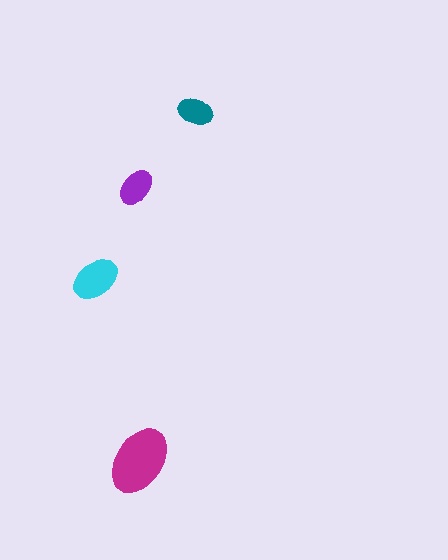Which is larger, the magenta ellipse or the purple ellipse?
The magenta one.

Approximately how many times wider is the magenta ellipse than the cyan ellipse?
About 1.5 times wider.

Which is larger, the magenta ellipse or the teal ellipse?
The magenta one.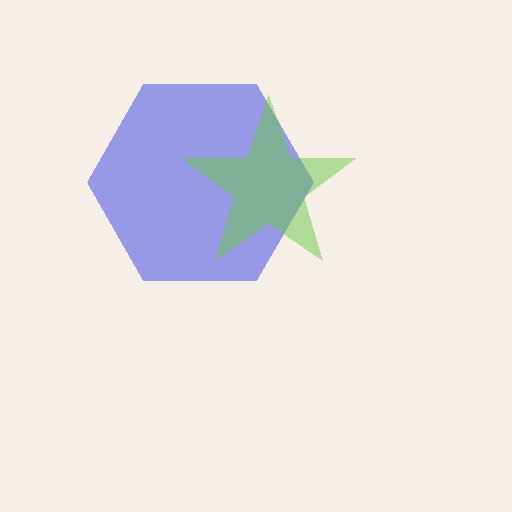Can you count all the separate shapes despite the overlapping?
Yes, there are 2 separate shapes.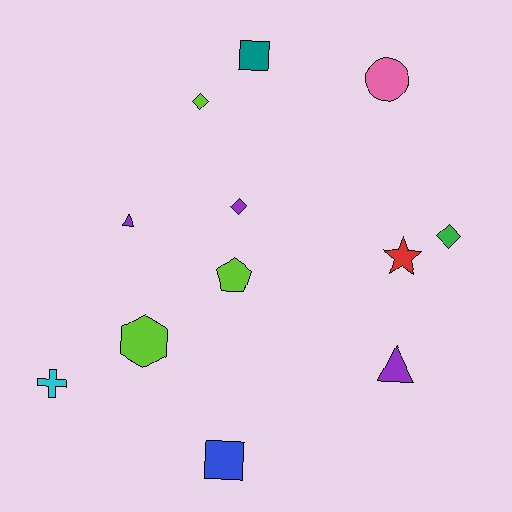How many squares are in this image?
There are 2 squares.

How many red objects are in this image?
There is 1 red object.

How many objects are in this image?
There are 12 objects.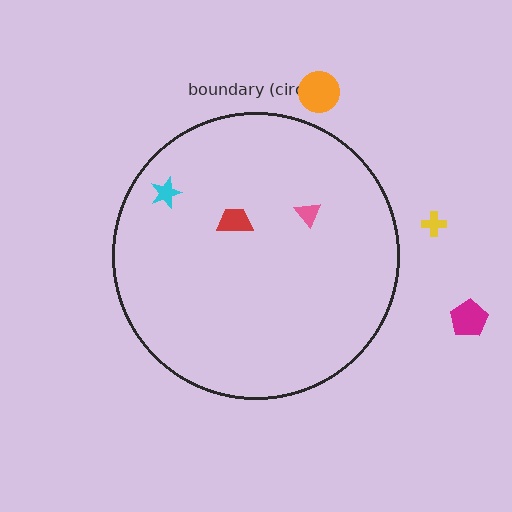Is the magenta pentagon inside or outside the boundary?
Outside.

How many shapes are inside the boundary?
3 inside, 3 outside.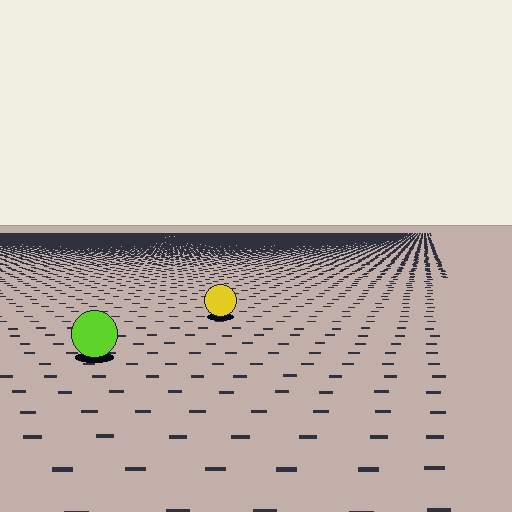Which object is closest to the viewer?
The lime circle is closest. The texture marks near it are larger and more spread out.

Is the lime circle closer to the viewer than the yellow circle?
Yes. The lime circle is closer — you can tell from the texture gradient: the ground texture is coarser near it.